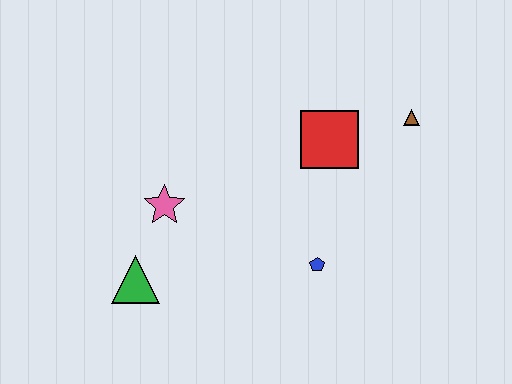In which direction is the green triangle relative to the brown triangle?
The green triangle is to the left of the brown triangle.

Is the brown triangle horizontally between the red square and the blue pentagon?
No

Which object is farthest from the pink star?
The brown triangle is farthest from the pink star.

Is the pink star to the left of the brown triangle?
Yes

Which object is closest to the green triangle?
The pink star is closest to the green triangle.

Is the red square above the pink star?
Yes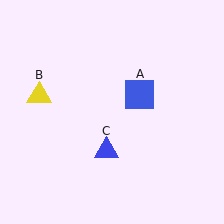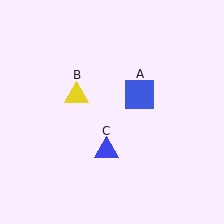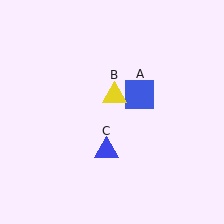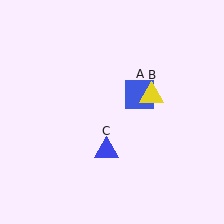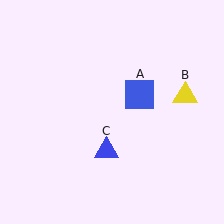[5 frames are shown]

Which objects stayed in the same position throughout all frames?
Blue square (object A) and blue triangle (object C) remained stationary.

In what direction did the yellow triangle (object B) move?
The yellow triangle (object B) moved right.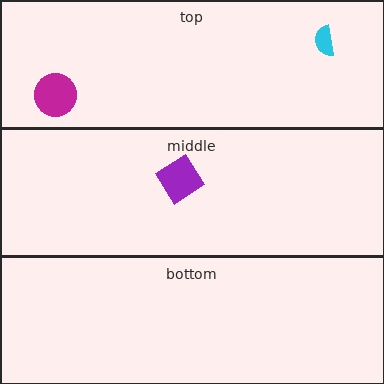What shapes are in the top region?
The cyan semicircle, the magenta circle.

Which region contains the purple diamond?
The middle region.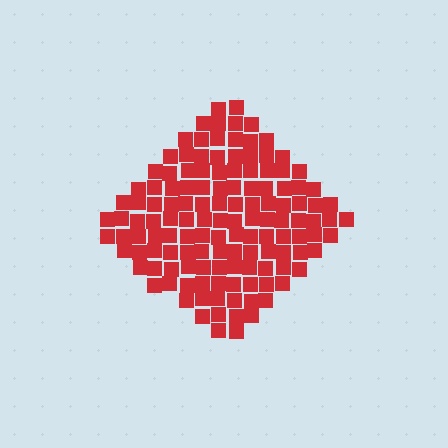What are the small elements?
The small elements are squares.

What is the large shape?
The large shape is a diamond.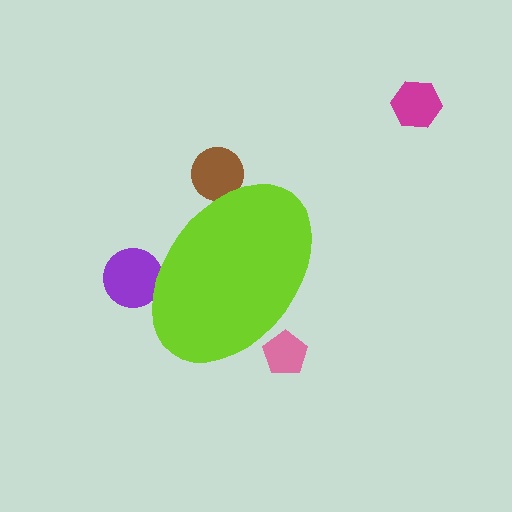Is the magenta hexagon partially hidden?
No, the magenta hexagon is fully visible.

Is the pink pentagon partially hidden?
Yes, the pink pentagon is partially hidden behind the lime ellipse.